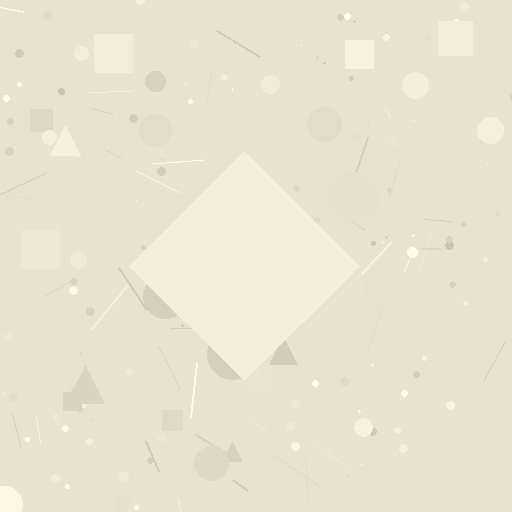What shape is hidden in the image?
A diamond is hidden in the image.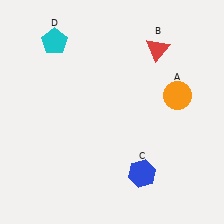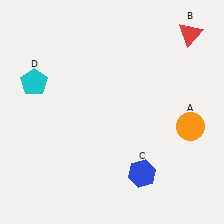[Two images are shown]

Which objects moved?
The objects that moved are: the orange circle (A), the red triangle (B), the cyan pentagon (D).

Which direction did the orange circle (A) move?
The orange circle (A) moved down.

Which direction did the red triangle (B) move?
The red triangle (B) moved right.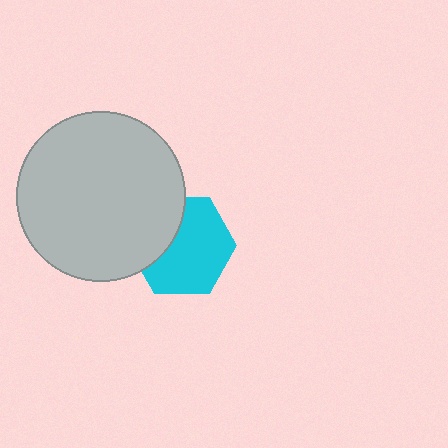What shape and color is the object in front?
The object in front is a light gray circle.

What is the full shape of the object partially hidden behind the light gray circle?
The partially hidden object is a cyan hexagon.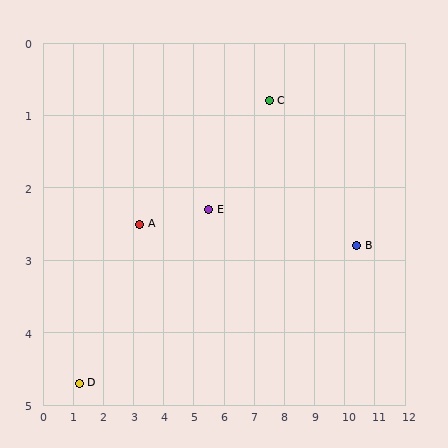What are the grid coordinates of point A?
Point A is at approximately (3.2, 2.5).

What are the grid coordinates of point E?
Point E is at approximately (5.5, 2.3).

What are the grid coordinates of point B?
Point B is at approximately (10.4, 2.8).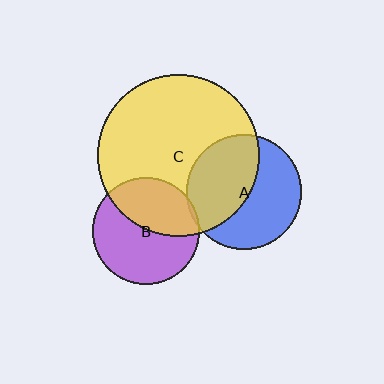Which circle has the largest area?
Circle C (yellow).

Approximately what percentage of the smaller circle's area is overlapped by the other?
Approximately 50%.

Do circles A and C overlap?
Yes.